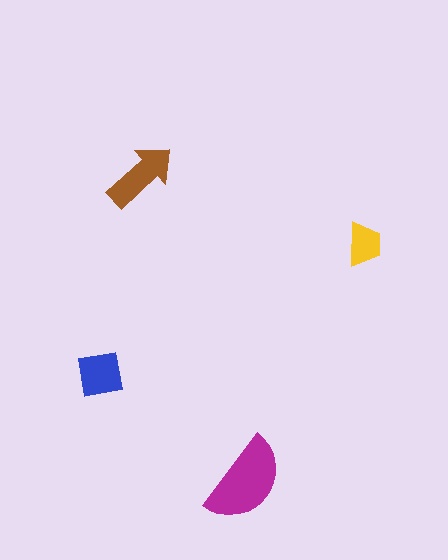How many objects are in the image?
There are 4 objects in the image.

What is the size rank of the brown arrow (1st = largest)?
2nd.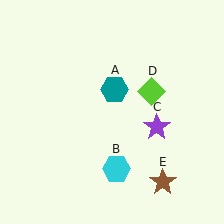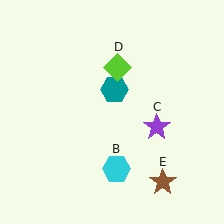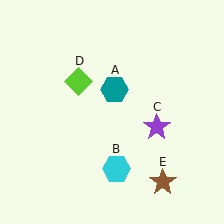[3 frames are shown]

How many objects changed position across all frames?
1 object changed position: lime diamond (object D).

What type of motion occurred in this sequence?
The lime diamond (object D) rotated counterclockwise around the center of the scene.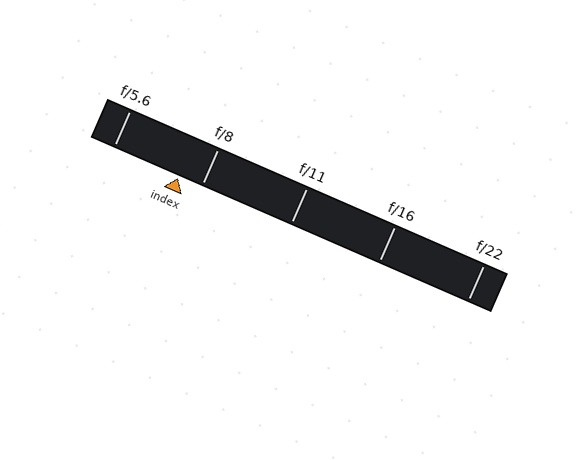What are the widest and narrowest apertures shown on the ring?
The widest aperture shown is f/5.6 and the narrowest is f/22.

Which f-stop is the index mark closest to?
The index mark is closest to f/8.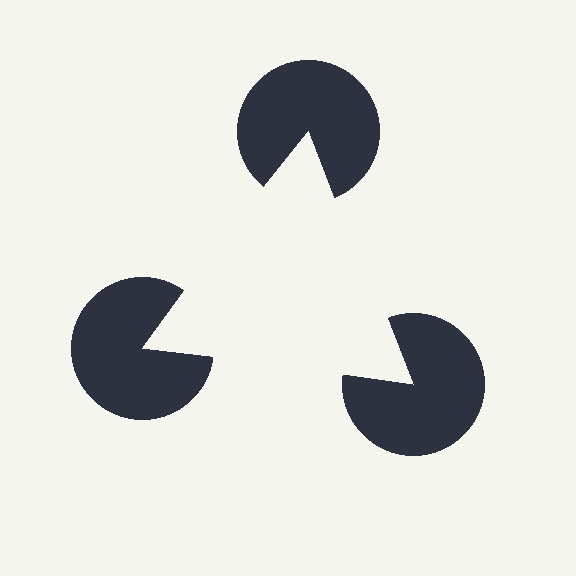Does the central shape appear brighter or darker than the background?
It typically appears slightly brighter than the background, even though no actual brightness change is drawn.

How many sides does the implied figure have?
3 sides.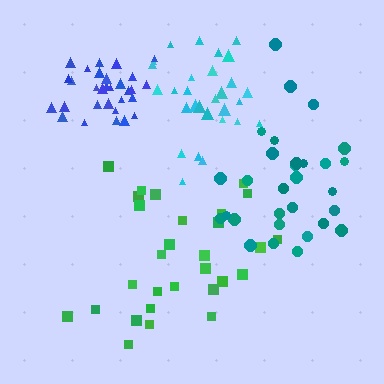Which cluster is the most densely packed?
Blue.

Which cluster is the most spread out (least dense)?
Green.